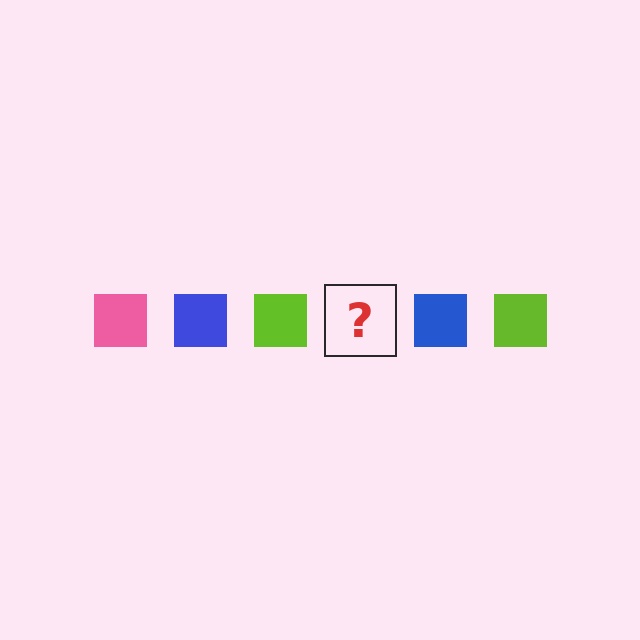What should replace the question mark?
The question mark should be replaced with a pink square.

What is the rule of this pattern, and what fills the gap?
The rule is that the pattern cycles through pink, blue, lime squares. The gap should be filled with a pink square.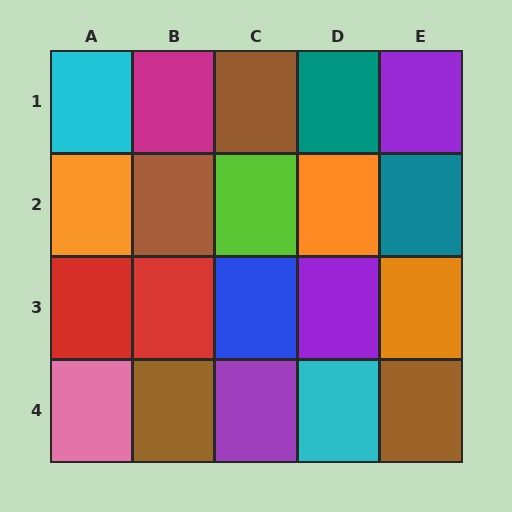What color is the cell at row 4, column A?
Pink.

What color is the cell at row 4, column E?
Brown.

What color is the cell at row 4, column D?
Cyan.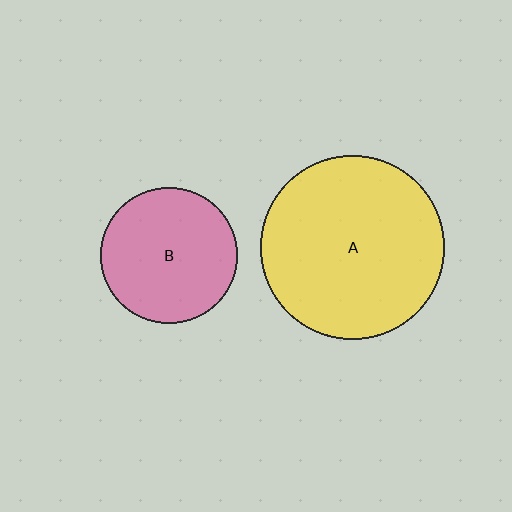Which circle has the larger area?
Circle A (yellow).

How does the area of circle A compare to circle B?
Approximately 1.8 times.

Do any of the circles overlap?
No, none of the circles overlap.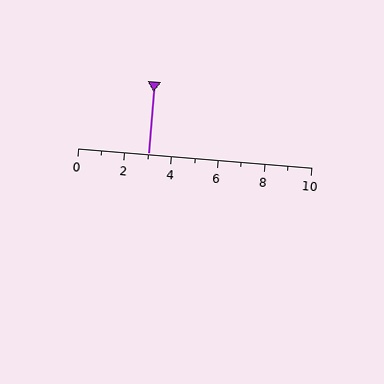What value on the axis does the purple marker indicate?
The marker indicates approximately 3.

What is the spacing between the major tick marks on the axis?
The major ticks are spaced 2 apart.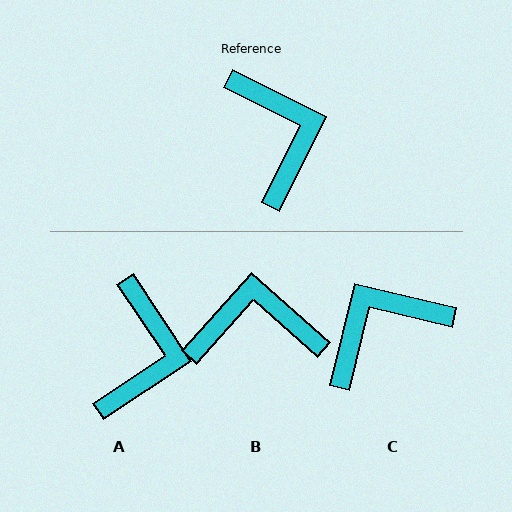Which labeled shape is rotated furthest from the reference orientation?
C, about 103 degrees away.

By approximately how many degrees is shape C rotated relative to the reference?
Approximately 103 degrees counter-clockwise.